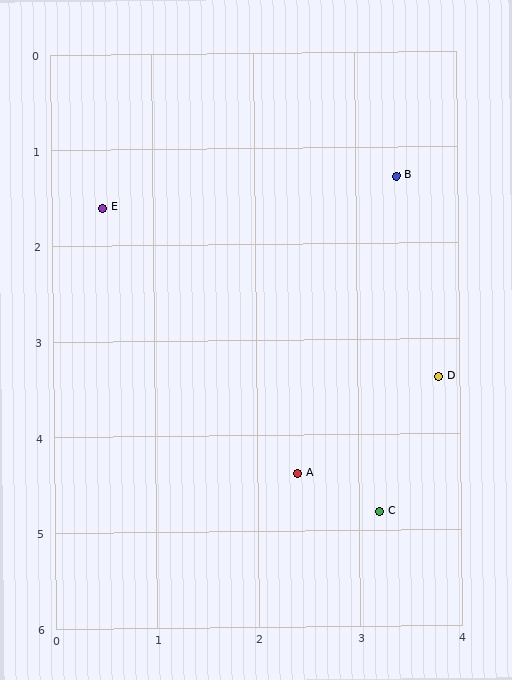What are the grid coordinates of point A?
Point A is at approximately (2.4, 4.4).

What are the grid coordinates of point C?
Point C is at approximately (3.2, 4.8).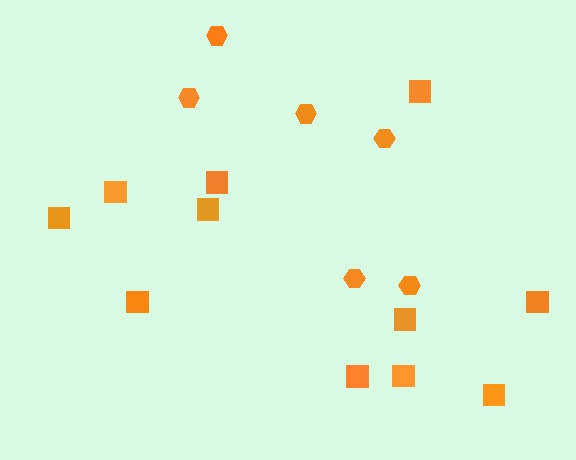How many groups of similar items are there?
There are 2 groups: one group of hexagons (6) and one group of squares (11).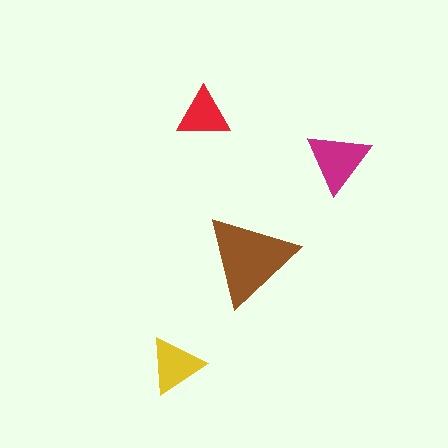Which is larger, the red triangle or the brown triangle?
The brown one.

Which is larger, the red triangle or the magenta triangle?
The magenta one.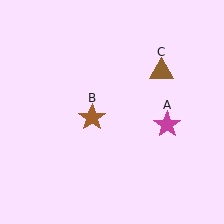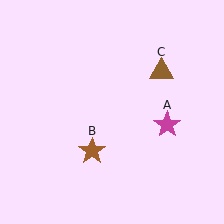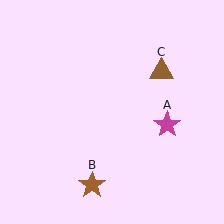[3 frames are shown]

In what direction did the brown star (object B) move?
The brown star (object B) moved down.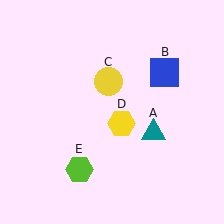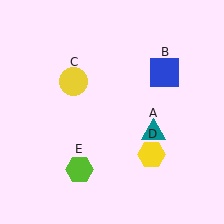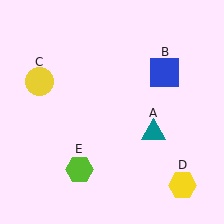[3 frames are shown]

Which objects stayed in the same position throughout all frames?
Teal triangle (object A) and blue square (object B) and lime hexagon (object E) remained stationary.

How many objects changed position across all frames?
2 objects changed position: yellow circle (object C), yellow hexagon (object D).